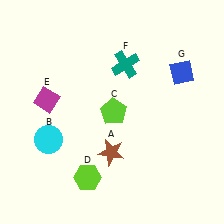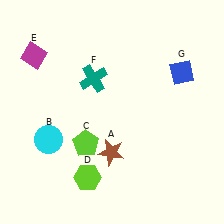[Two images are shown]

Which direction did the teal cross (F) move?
The teal cross (F) moved left.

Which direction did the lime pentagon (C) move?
The lime pentagon (C) moved down.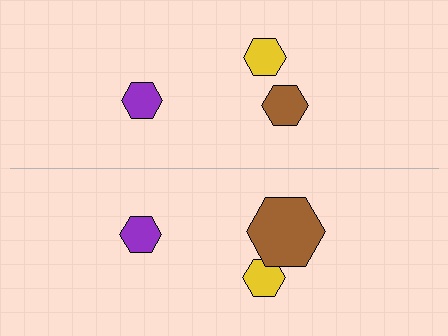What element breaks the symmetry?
The brown hexagon on the bottom side has a different size than its mirror counterpart.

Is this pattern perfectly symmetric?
No, the pattern is not perfectly symmetric. The brown hexagon on the bottom side has a different size than its mirror counterpart.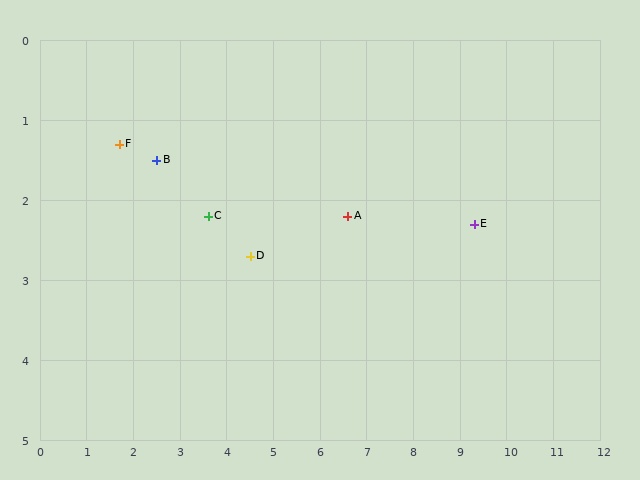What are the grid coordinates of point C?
Point C is at approximately (3.6, 2.2).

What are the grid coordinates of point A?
Point A is at approximately (6.6, 2.2).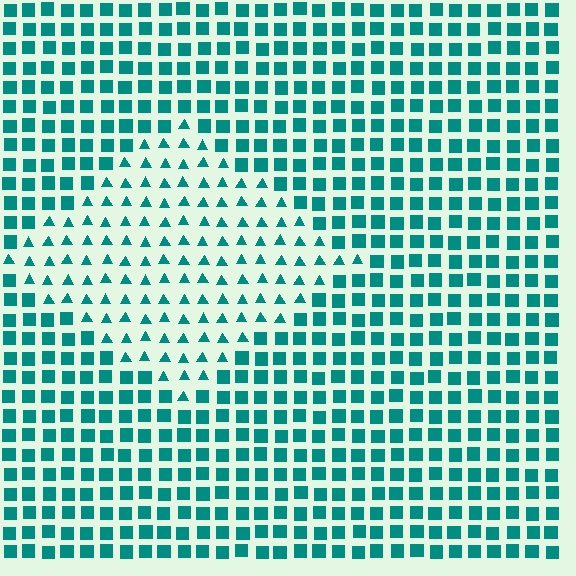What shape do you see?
I see a diamond.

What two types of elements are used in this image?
The image uses triangles inside the diamond region and squares outside it.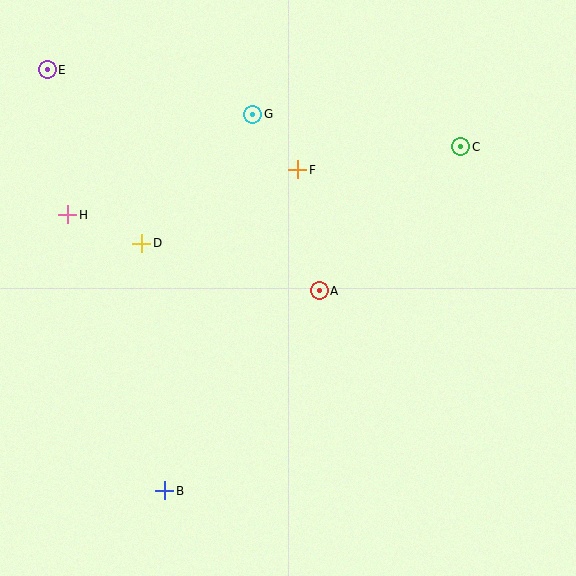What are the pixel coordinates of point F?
Point F is at (298, 170).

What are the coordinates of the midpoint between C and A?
The midpoint between C and A is at (390, 219).